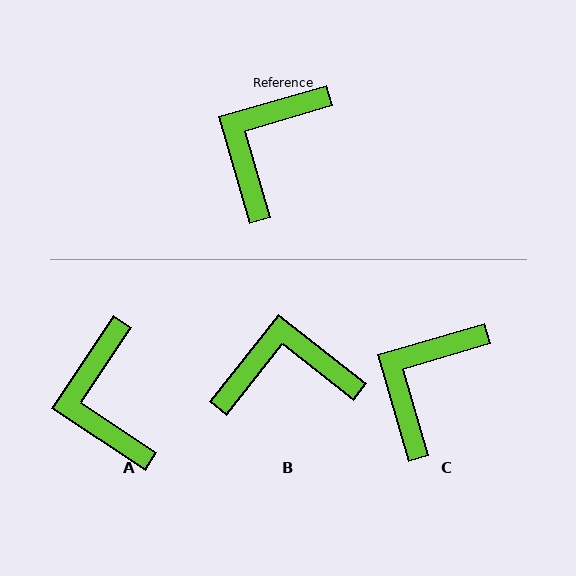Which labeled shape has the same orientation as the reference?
C.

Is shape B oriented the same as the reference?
No, it is off by about 54 degrees.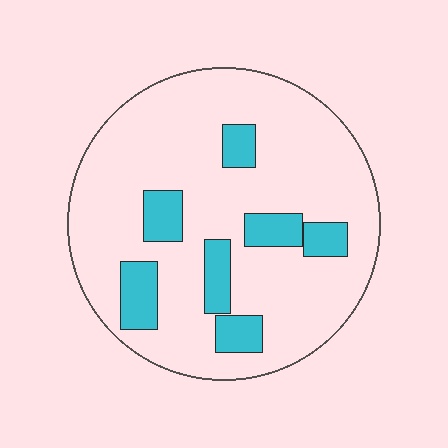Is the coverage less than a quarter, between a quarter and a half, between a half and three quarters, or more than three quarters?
Less than a quarter.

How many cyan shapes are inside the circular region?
7.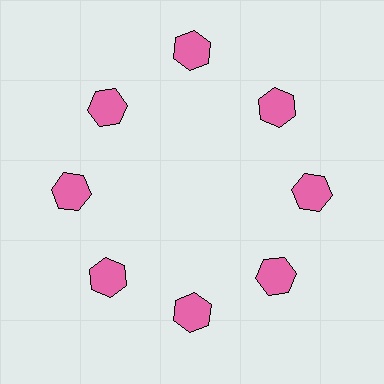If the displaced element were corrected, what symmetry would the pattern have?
It would have 8-fold rotational symmetry — the pattern would map onto itself every 45 degrees.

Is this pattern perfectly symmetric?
No. The 8 pink hexagons are arranged in a ring, but one element near the 12 o'clock position is pushed outward from the center, breaking the 8-fold rotational symmetry.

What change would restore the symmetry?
The symmetry would be restored by moving it inward, back onto the ring so that all 8 hexagons sit at equal angles and equal distance from the center.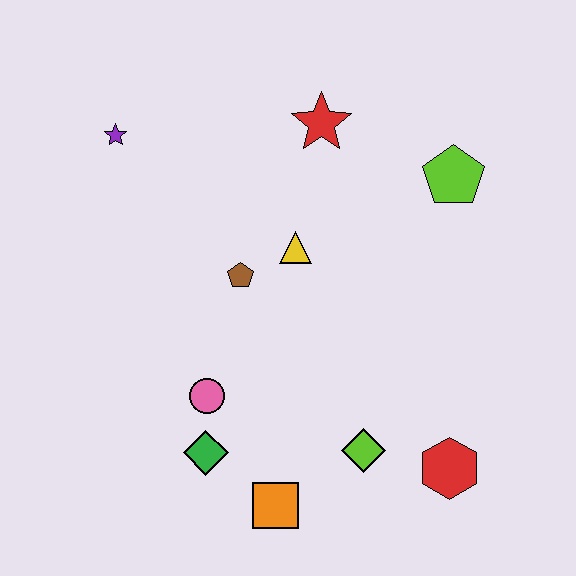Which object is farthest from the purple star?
The red hexagon is farthest from the purple star.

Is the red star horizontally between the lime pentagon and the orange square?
Yes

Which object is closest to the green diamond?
The pink circle is closest to the green diamond.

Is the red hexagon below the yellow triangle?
Yes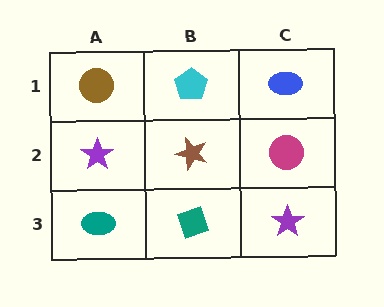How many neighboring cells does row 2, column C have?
3.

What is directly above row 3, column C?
A magenta circle.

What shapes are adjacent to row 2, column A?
A brown circle (row 1, column A), a teal ellipse (row 3, column A), a brown star (row 2, column B).